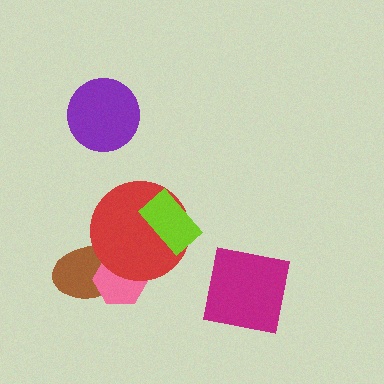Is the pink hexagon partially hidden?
Yes, it is partially covered by another shape.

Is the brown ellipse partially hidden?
Yes, it is partially covered by another shape.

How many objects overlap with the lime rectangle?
1 object overlaps with the lime rectangle.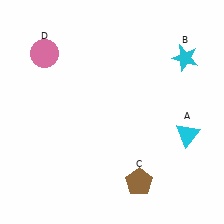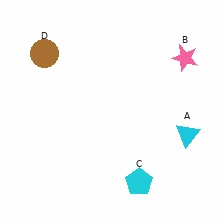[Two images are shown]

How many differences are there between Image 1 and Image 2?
There are 3 differences between the two images.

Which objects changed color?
B changed from cyan to pink. C changed from brown to cyan. D changed from pink to brown.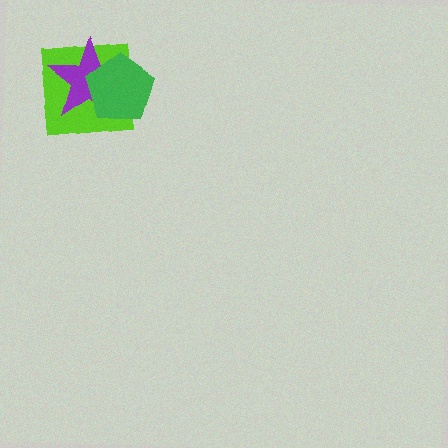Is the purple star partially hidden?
Yes, it is partially covered by another shape.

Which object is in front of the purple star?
The green pentagon is in front of the purple star.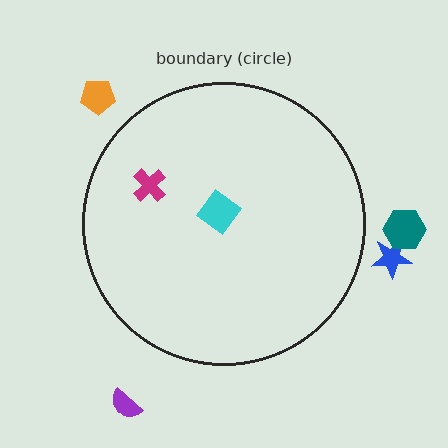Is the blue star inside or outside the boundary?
Outside.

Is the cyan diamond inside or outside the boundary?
Inside.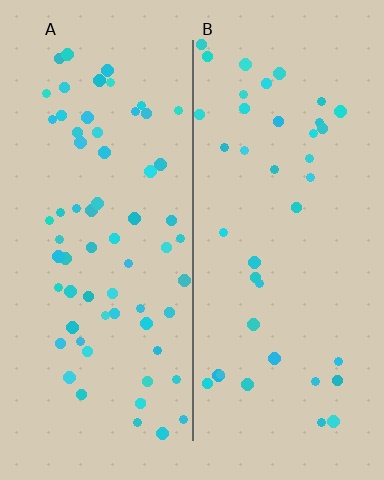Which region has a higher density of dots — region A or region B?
A (the left).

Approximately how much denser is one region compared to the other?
Approximately 1.7× — region A over region B.